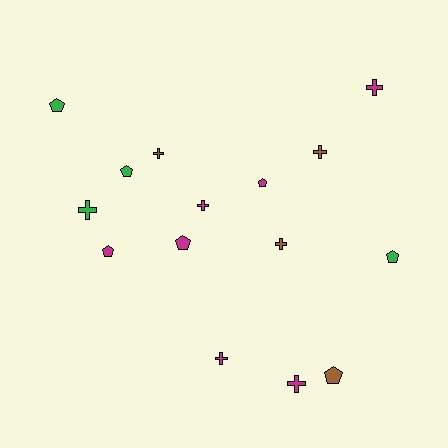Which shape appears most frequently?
Cross, with 8 objects.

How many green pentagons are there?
There are 3 green pentagons.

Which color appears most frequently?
Magenta, with 7 objects.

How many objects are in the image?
There are 15 objects.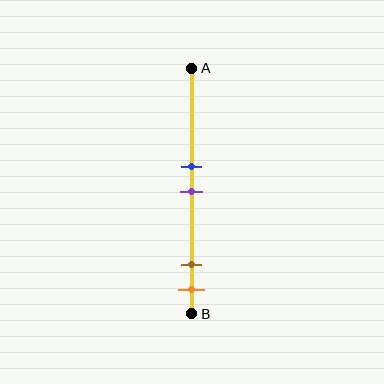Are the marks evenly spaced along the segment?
No, the marks are not evenly spaced.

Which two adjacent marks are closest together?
The blue and purple marks are the closest adjacent pair.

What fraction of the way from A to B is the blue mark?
The blue mark is approximately 40% (0.4) of the way from A to B.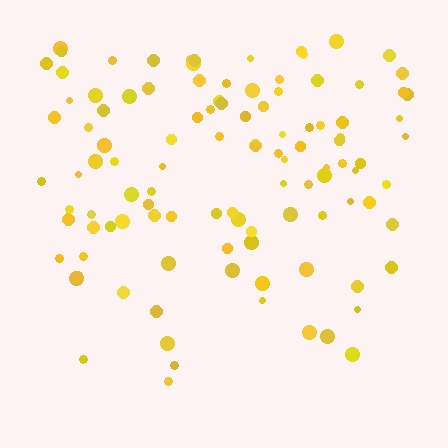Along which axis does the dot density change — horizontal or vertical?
Vertical.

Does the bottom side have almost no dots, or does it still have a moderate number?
Still a moderate number, just noticeably fewer than the top.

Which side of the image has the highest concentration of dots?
The top.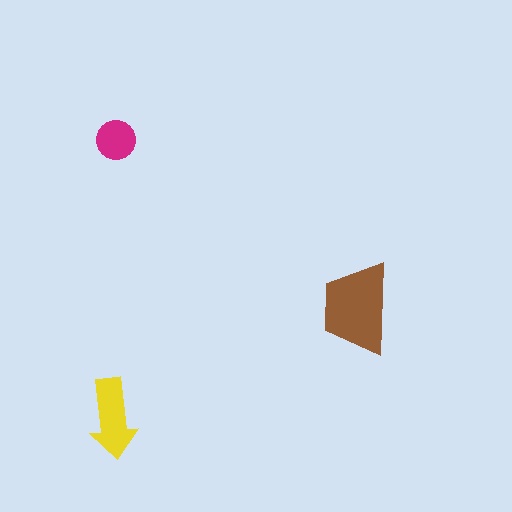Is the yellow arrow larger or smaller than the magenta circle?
Larger.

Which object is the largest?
The brown trapezoid.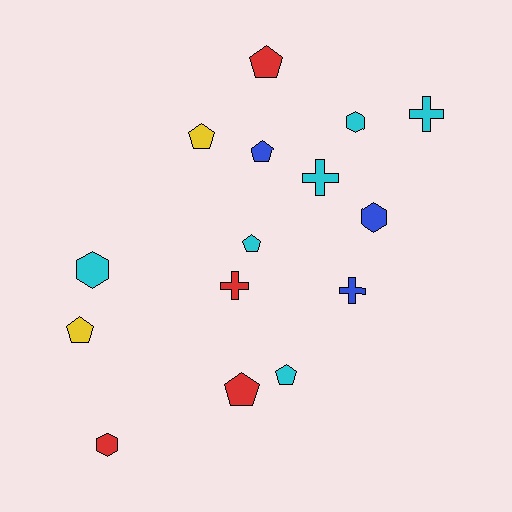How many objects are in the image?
There are 15 objects.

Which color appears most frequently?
Cyan, with 6 objects.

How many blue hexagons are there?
There is 1 blue hexagon.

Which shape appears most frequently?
Pentagon, with 7 objects.